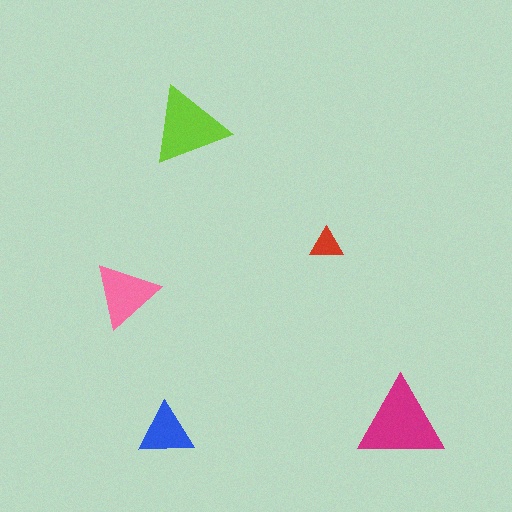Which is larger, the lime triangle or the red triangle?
The lime one.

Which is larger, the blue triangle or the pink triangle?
The pink one.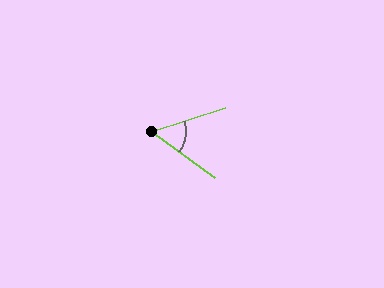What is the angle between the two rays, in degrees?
Approximately 54 degrees.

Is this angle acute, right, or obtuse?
It is acute.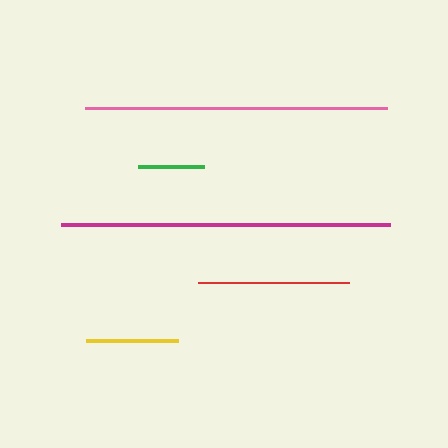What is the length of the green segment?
The green segment is approximately 67 pixels long.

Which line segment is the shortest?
The green line is the shortest at approximately 67 pixels.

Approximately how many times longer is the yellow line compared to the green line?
The yellow line is approximately 1.4 times the length of the green line.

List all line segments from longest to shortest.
From longest to shortest: magenta, pink, red, yellow, green.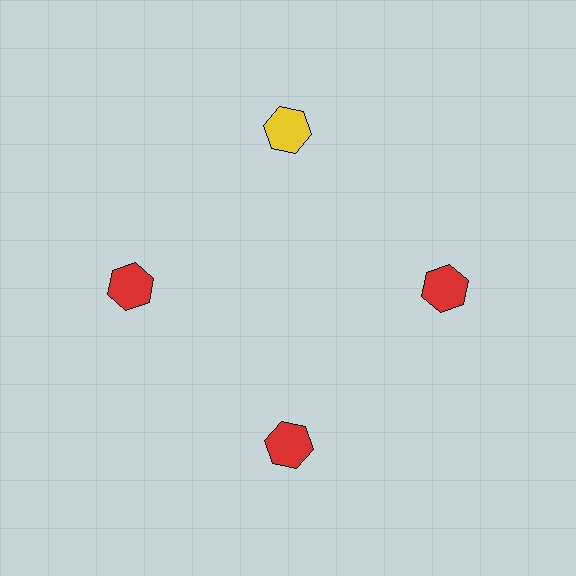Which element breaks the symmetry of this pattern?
The yellow hexagon at roughly the 12 o'clock position breaks the symmetry. All other shapes are red hexagons.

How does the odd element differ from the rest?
It has a different color: yellow instead of red.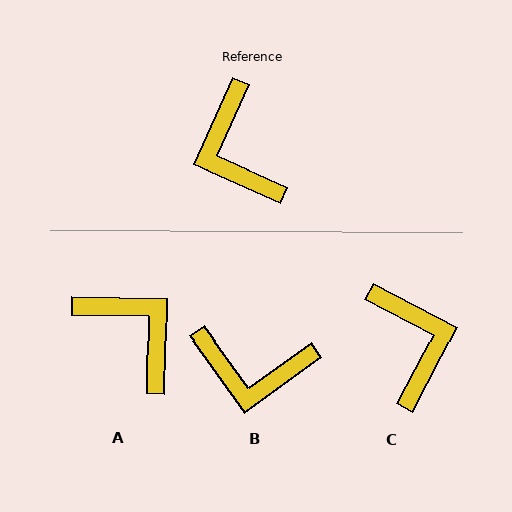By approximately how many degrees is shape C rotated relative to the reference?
Approximately 176 degrees counter-clockwise.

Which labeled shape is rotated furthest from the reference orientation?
C, about 176 degrees away.